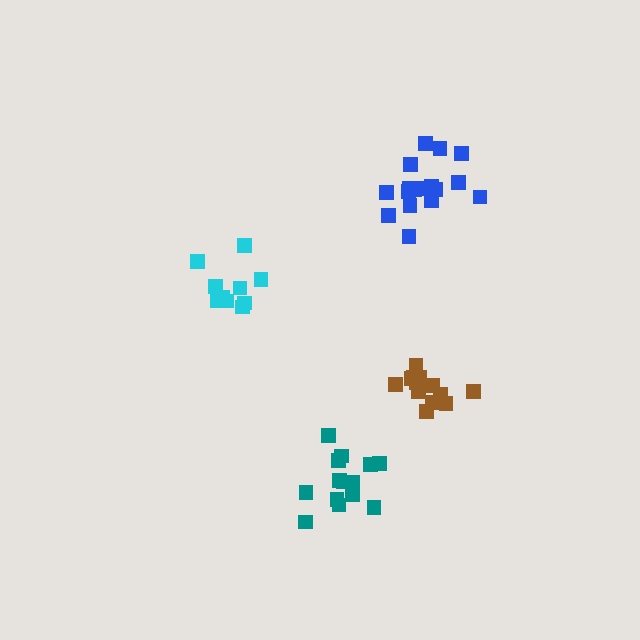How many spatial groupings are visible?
There are 4 spatial groupings.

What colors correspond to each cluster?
The clusters are colored: cyan, teal, blue, brown.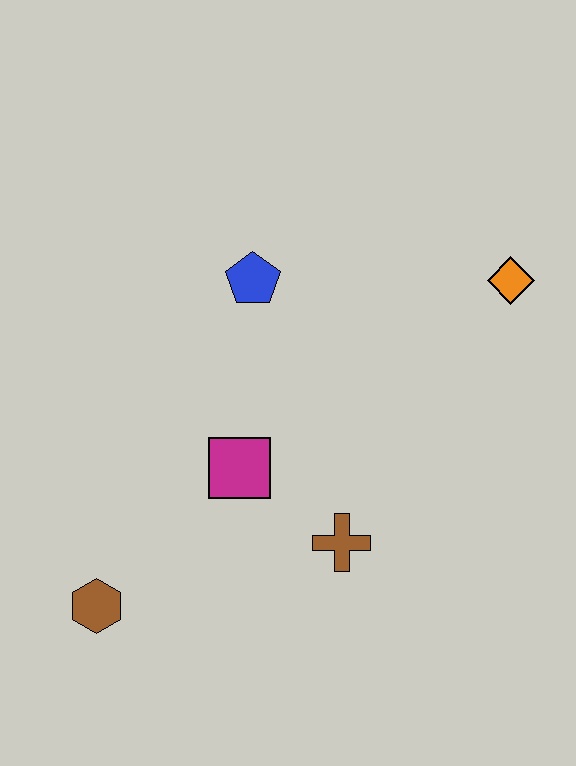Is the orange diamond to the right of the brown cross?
Yes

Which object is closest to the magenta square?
The brown cross is closest to the magenta square.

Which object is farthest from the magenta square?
The orange diamond is farthest from the magenta square.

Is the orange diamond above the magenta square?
Yes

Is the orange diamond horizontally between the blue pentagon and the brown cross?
No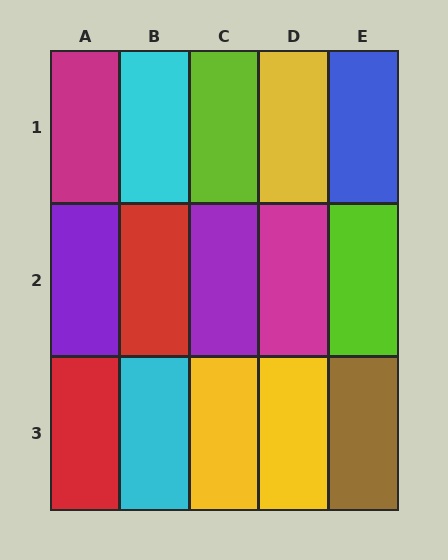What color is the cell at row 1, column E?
Blue.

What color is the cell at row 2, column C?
Purple.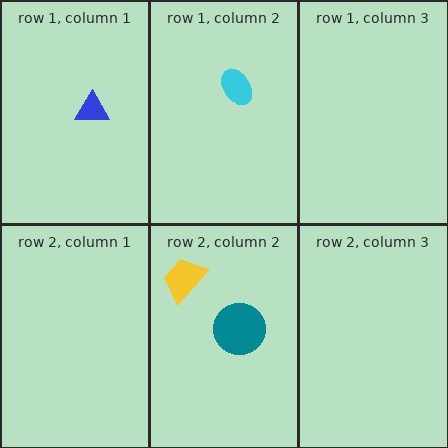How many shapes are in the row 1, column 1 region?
1.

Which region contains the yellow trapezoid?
The row 2, column 2 region.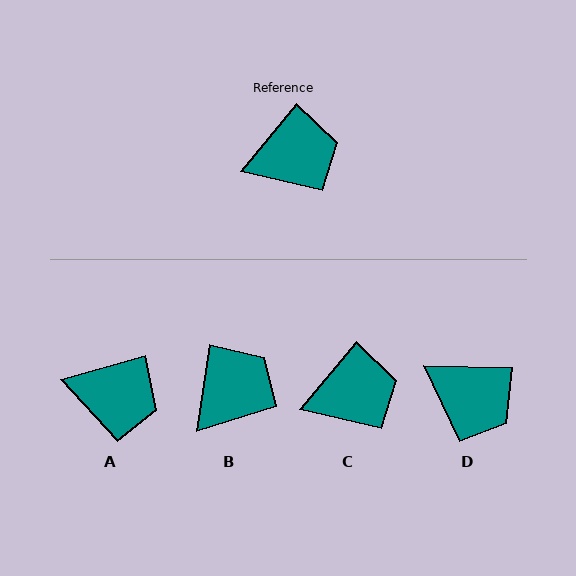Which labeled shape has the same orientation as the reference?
C.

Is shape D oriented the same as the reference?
No, it is off by about 52 degrees.